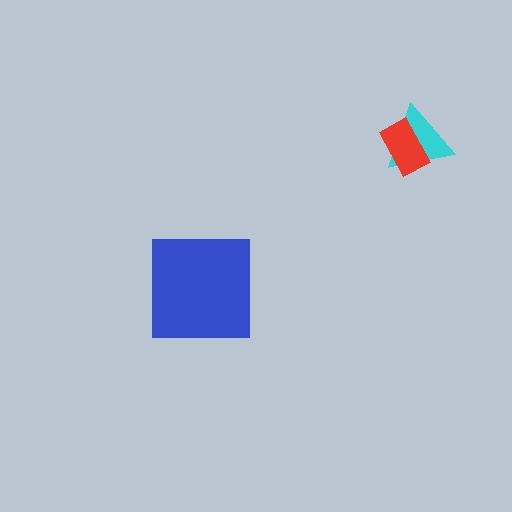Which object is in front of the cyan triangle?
The red rectangle is in front of the cyan triangle.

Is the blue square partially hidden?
No, no other shape covers it.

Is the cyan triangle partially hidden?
Yes, it is partially covered by another shape.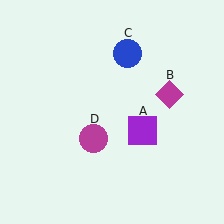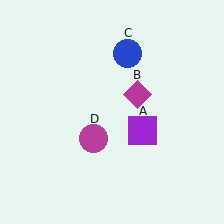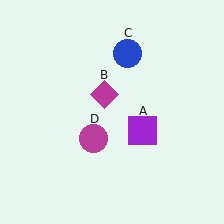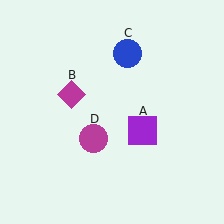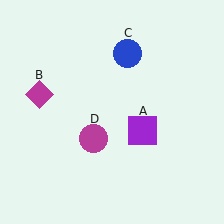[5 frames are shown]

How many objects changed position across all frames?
1 object changed position: magenta diamond (object B).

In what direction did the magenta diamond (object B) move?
The magenta diamond (object B) moved left.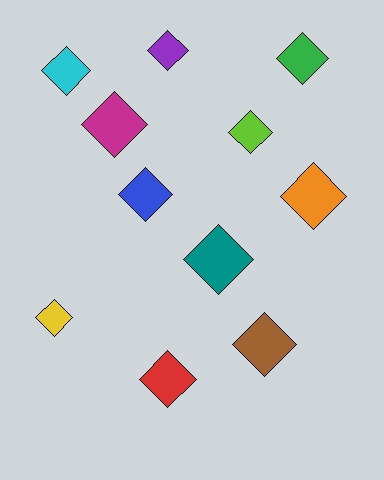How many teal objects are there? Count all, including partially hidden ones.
There is 1 teal object.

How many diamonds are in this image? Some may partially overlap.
There are 11 diamonds.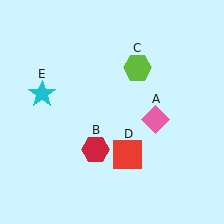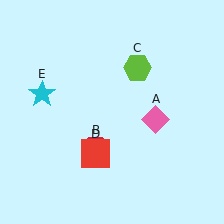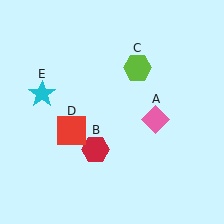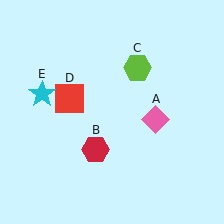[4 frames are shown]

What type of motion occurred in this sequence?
The red square (object D) rotated clockwise around the center of the scene.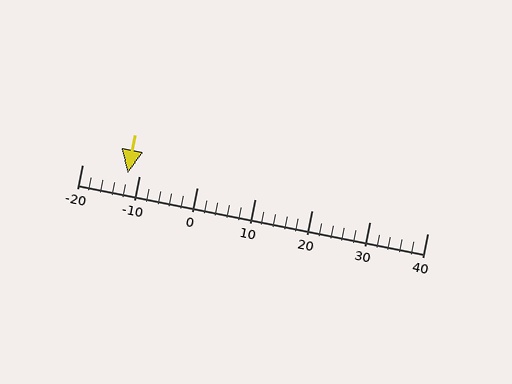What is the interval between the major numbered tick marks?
The major tick marks are spaced 10 units apart.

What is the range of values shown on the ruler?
The ruler shows values from -20 to 40.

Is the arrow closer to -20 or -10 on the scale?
The arrow is closer to -10.